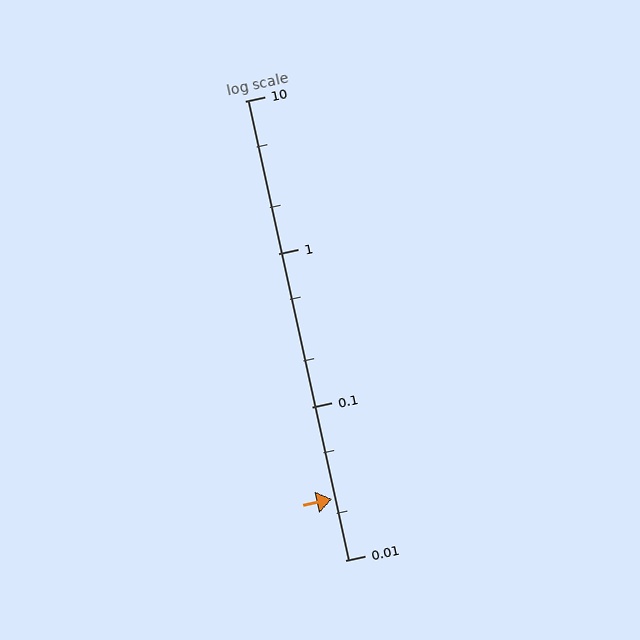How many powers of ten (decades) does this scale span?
The scale spans 3 decades, from 0.01 to 10.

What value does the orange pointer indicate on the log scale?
The pointer indicates approximately 0.025.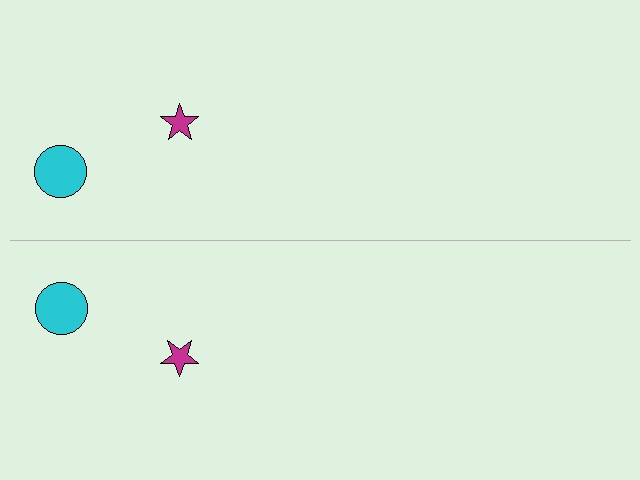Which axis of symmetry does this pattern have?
The pattern has a horizontal axis of symmetry running through the center of the image.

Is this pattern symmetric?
Yes, this pattern has bilateral (reflection) symmetry.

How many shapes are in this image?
There are 4 shapes in this image.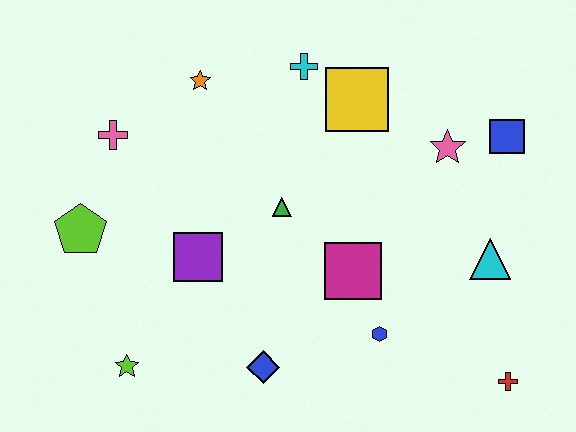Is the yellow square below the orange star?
Yes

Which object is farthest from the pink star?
The lime star is farthest from the pink star.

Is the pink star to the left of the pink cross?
No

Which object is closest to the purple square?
The green triangle is closest to the purple square.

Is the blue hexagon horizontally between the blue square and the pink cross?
Yes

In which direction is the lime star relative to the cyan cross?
The lime star is below the cyan cross.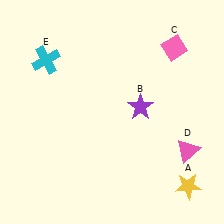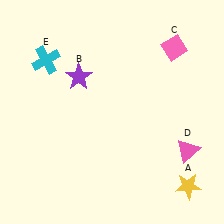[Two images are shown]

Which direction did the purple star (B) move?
The purple star (B) moved left.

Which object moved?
The purple star (B) moved left.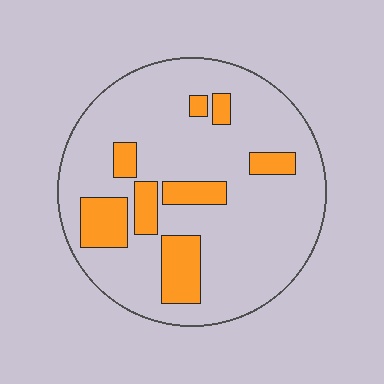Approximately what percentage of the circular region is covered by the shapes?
Approximately 20%.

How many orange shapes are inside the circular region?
8.